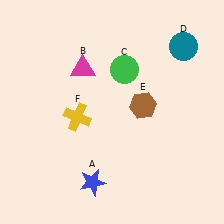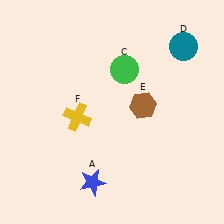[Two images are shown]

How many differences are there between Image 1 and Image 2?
There is 1 difference between the two images.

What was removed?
The magenta triangle (B) was removed in Image 2.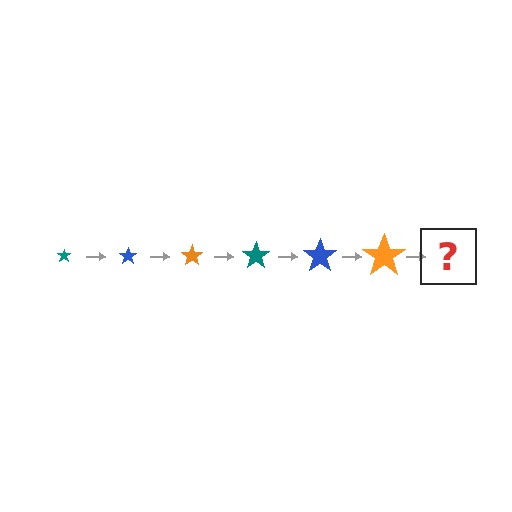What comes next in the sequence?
The next element should be a teal star, larger than the previous one.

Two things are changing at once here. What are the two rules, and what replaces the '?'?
The two rules are that the star grows larger each step and the color cycles through teal, blue, and orange. The '?' should be a teal star, larger than the previous one.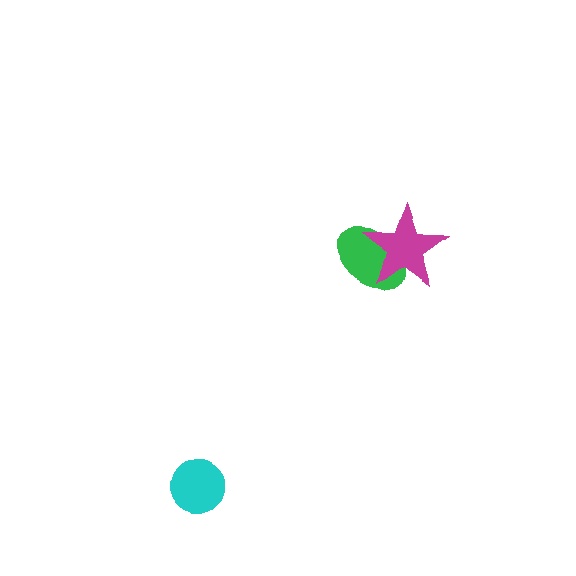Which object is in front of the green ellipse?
The magenta star is in front of the green ellipse.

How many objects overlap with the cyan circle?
0 objects overlap with the cyan circle.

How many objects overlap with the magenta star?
1 object overlaps with the magenta star.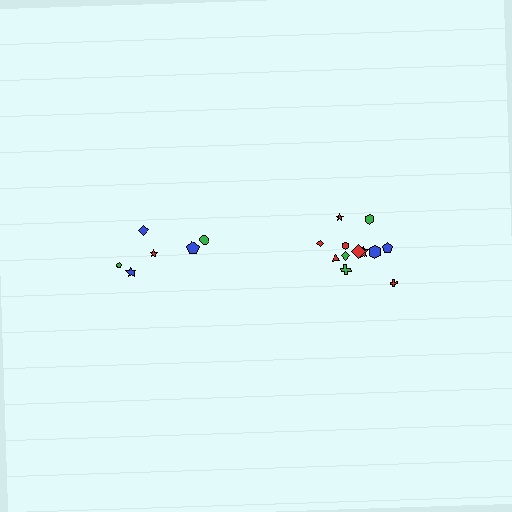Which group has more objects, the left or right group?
The right group.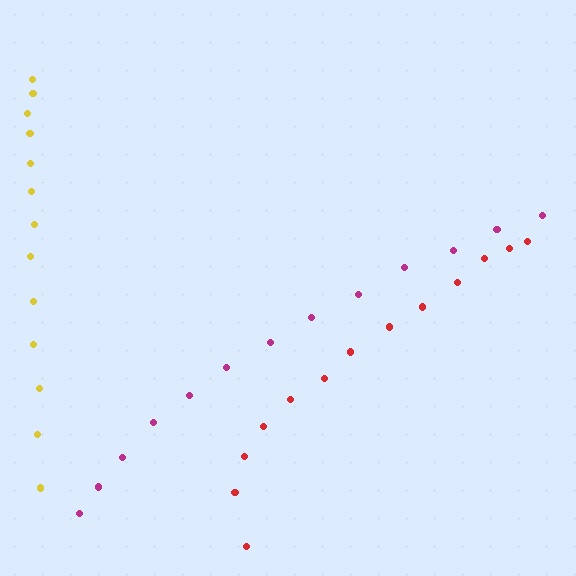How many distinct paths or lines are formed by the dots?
There are 3 distinct paths.